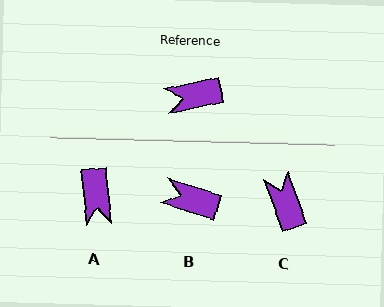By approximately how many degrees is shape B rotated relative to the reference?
Approximately 30 degrees clockwise.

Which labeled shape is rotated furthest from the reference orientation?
A, about 84 degrees away.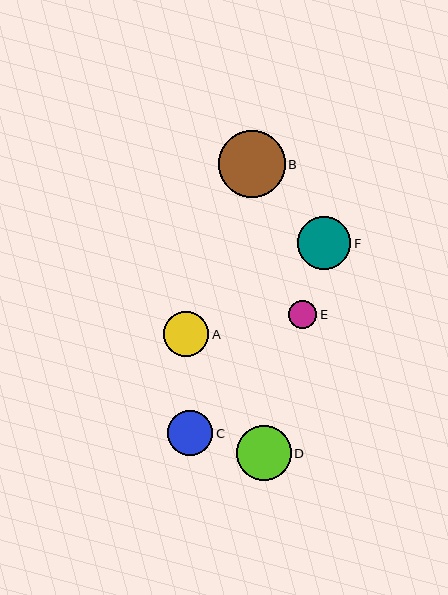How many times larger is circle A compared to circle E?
Circle A is approximately 1.6 times the size of circle E.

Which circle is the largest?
Circle B is the largest with a size of approximately 66 pixels.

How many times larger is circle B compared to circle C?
Circle B is approximately 1.5 times the size of circle C.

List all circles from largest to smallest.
From largest to smallest: B, D, F, C, A, E.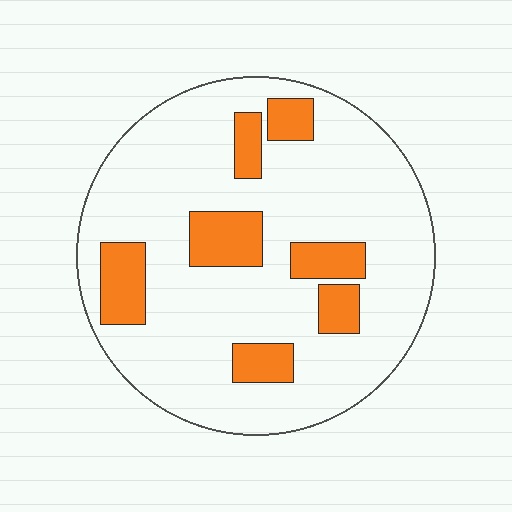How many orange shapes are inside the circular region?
7.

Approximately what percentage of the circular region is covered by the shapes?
Approximately 20%.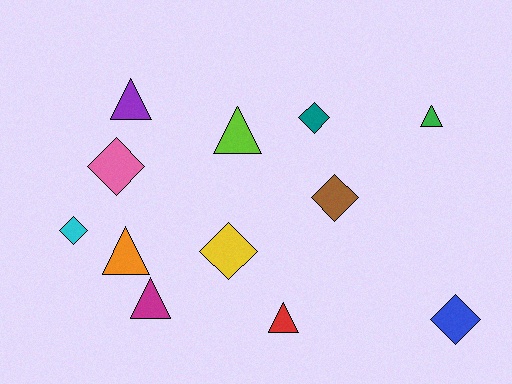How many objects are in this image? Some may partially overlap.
There are 12 objects.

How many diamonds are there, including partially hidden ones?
There are 6 diamonds.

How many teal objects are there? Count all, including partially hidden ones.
There is 1 teal object.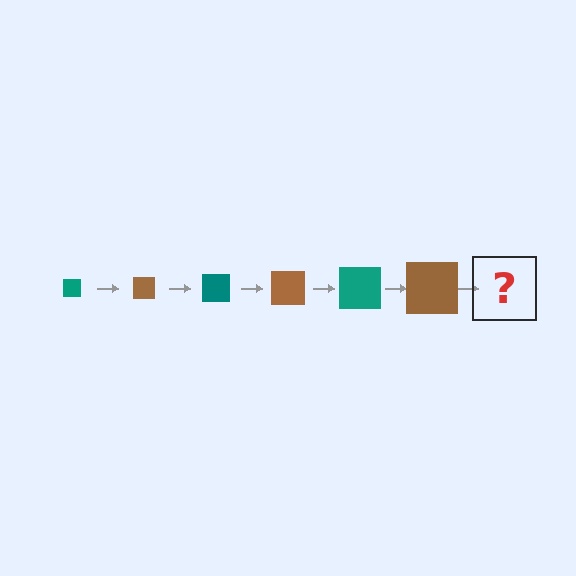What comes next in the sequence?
The next element should be a teal square, larger than the previous one.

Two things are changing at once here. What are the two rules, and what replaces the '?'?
The two rules are that the square grows larger each step and the color cycles through teal and brown. The '?' should be a teal square, larger than the previous one.